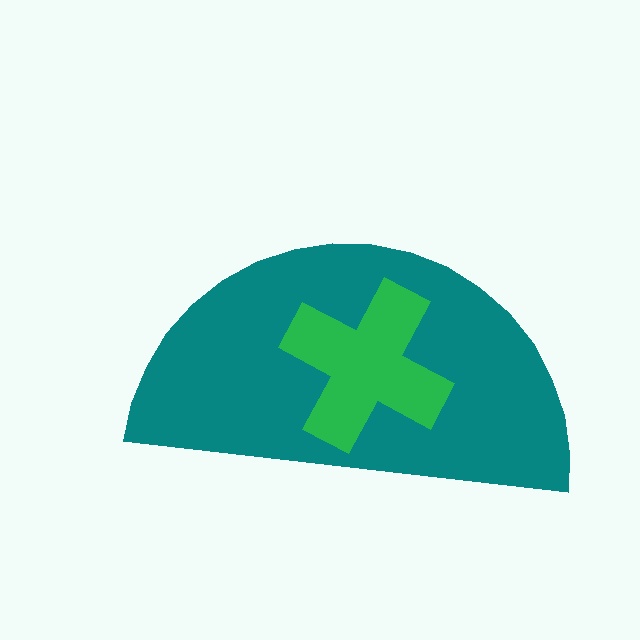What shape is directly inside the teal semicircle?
The green cross.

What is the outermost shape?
The teal semicircle.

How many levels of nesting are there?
2.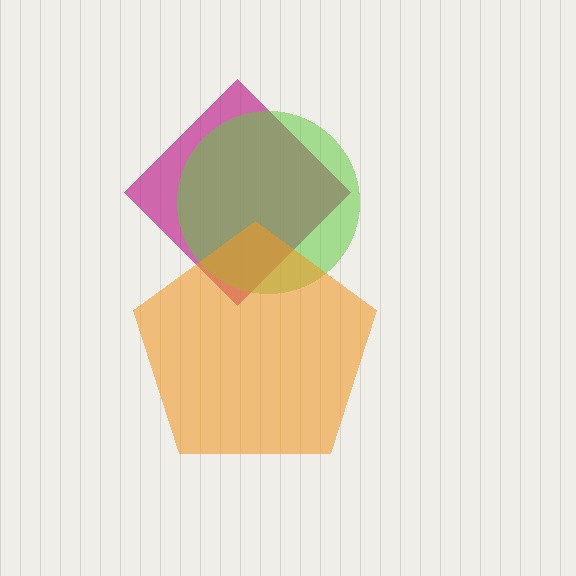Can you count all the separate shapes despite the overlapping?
Yes, there are 3 separate shapes.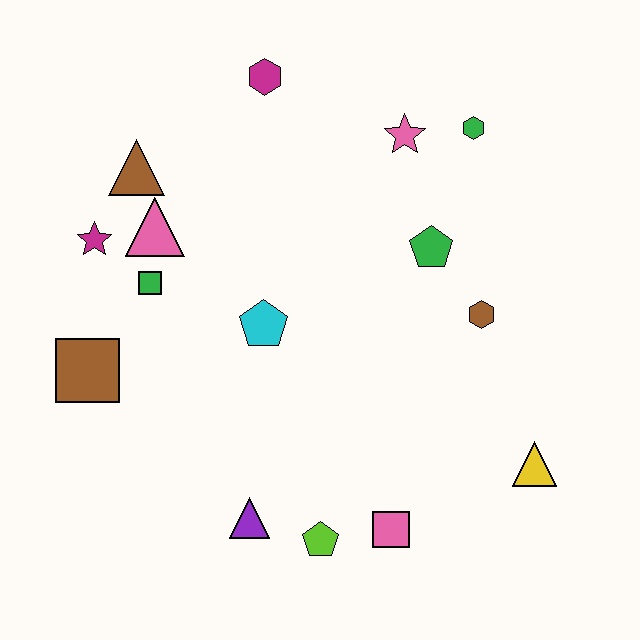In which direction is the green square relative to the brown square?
The green square is above the brown square.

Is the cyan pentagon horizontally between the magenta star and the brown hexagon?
Yes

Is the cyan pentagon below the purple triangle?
No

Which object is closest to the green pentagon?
The brown hexagon is closest to the green pentagon.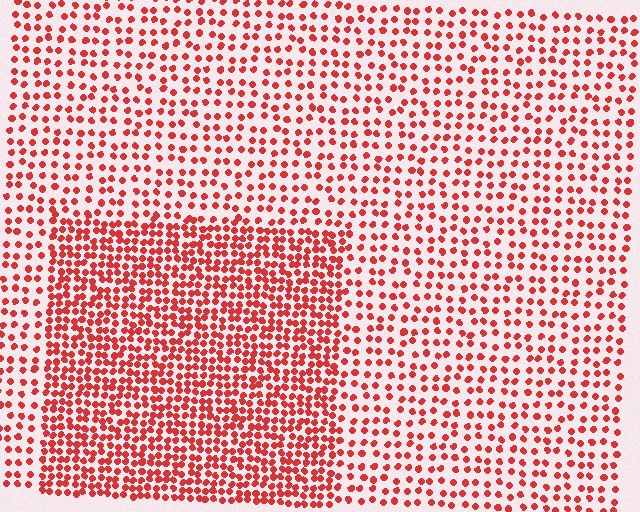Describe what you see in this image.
The image contains small red elements arranged at two different densities. A rectangle-shaped region is visible where the elements are more densely packed than the surrounding area.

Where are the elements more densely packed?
The elements are more densely packed inside the rectangle boundary.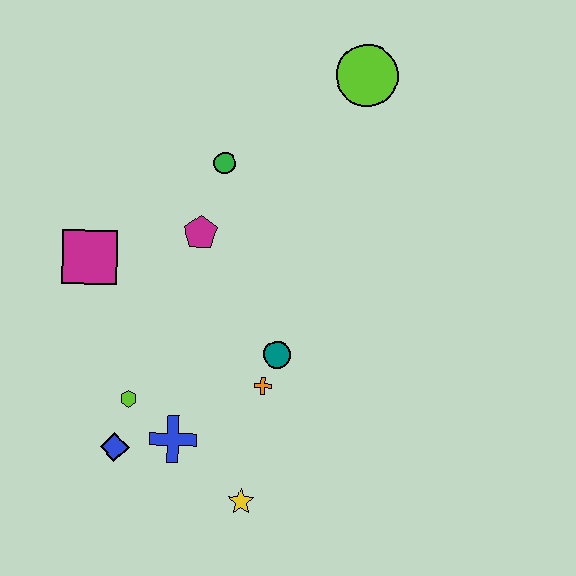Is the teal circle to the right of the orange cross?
Yes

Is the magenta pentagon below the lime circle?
Yes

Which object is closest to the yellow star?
The blue cross is closest to the yellow star.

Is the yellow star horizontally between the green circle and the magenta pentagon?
No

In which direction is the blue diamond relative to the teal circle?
The blue diamond is to the left of the teal circle.